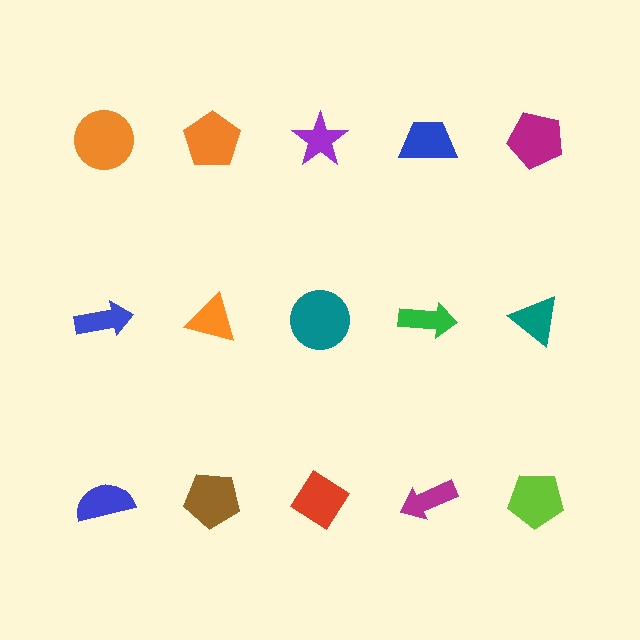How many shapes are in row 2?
5 shapes.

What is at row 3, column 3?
A red diamond.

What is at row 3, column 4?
A magenta arrow.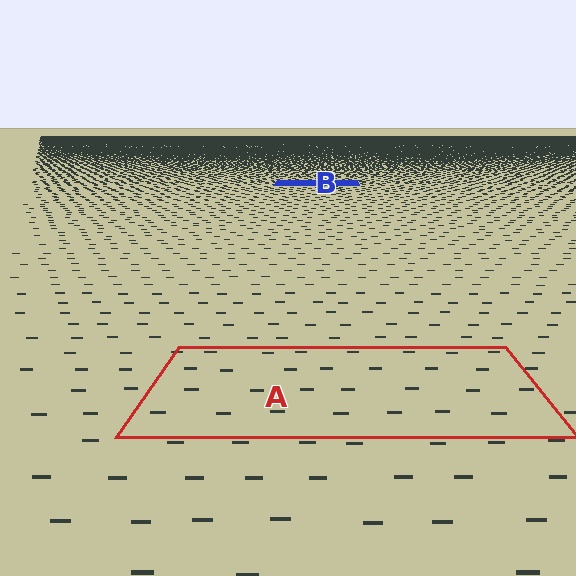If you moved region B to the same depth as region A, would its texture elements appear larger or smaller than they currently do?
They would appear larger. At a closer depth, the same texture elements are projected at a bigger on-screen size.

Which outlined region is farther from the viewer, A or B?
Region B is farther from the viewer — the texture elements inside it appear smaller and more densely packed.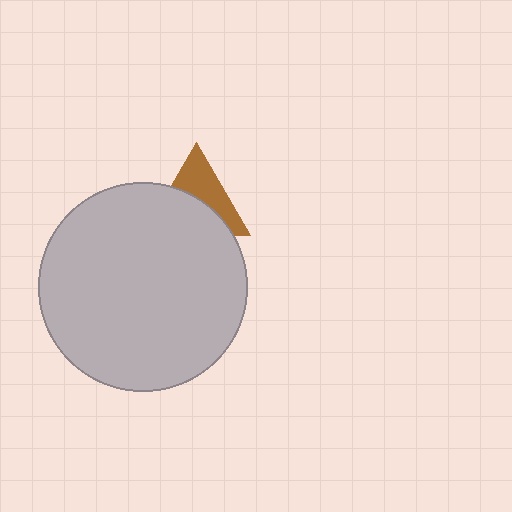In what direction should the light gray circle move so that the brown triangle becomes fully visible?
The light gray circle should move down. That is the shortest direction to clear the overlap and leave the brown triangle fully visible.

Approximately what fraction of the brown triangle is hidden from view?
Roughly 54% of the brown triangle is hidden behind the light gray circle.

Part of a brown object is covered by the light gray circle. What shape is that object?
It is a triangle.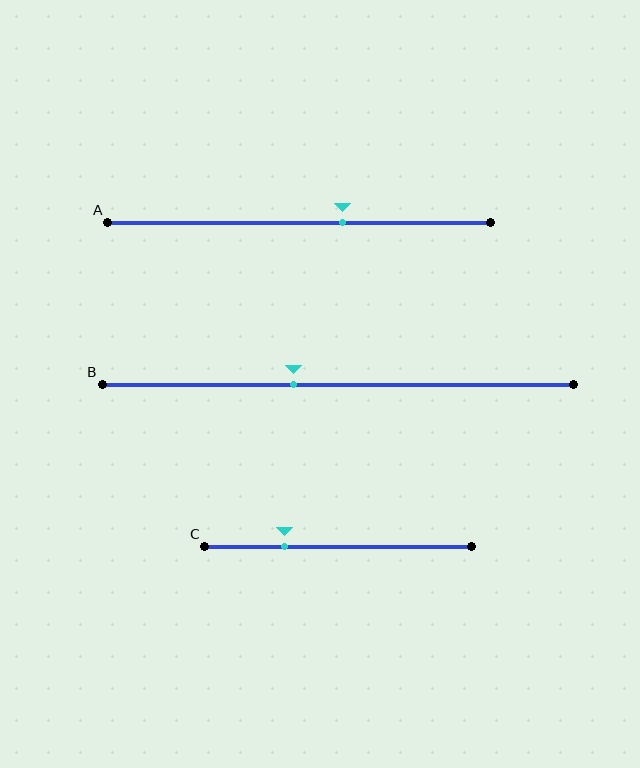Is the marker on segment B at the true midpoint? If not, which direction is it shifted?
No, the marker on segment B is shifted to the left by about 9% of the segment length.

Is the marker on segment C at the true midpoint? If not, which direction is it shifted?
No, the marker on segment C is shifted to the left by about 20% of the segment length.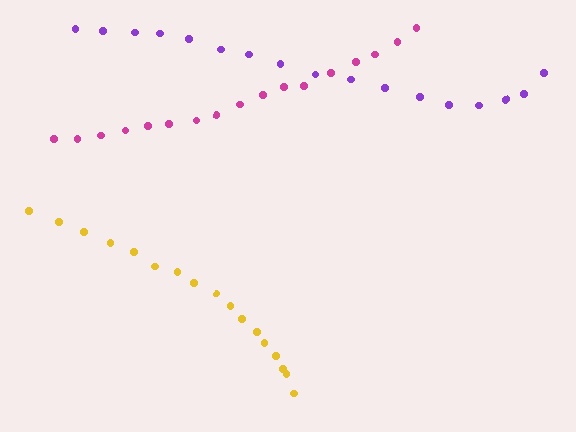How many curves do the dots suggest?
There are 3 distinct paths.